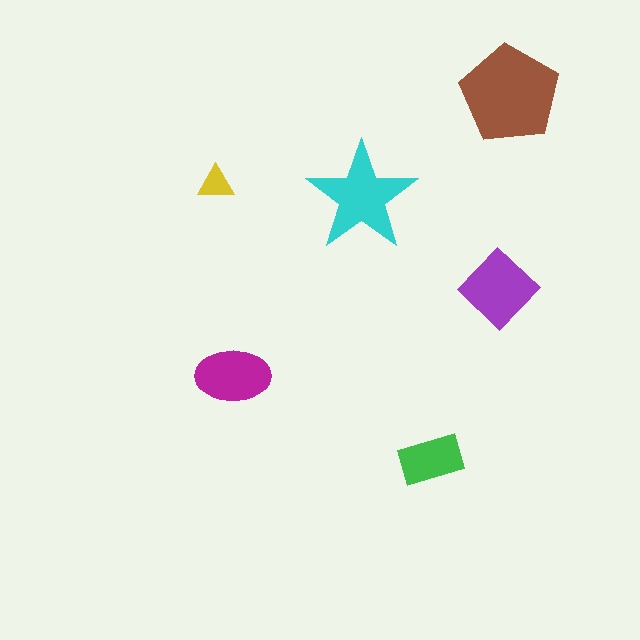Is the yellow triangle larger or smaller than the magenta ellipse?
Smaller.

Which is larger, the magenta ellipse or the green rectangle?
The magenta ellipse.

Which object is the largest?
The brown pentagon.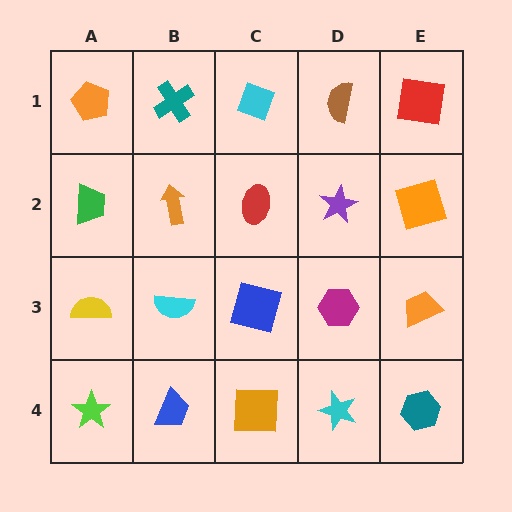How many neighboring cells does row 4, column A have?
2.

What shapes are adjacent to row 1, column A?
A green trapezoid (row 2, column A), a teal cross (row 1, column B).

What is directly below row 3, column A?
A lime star.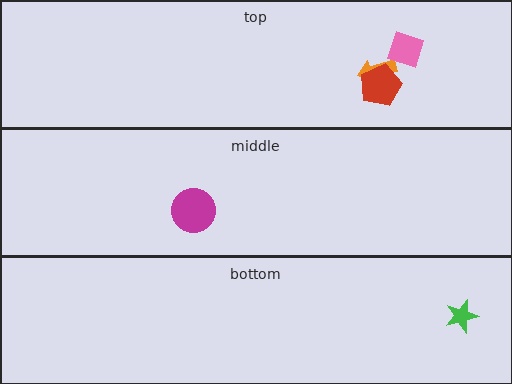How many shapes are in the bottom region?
1.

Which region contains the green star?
The bottom region.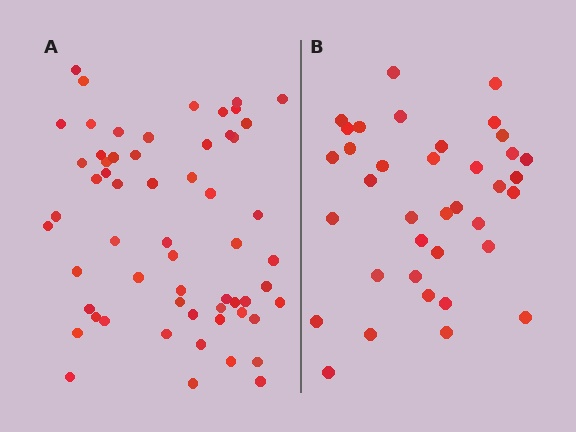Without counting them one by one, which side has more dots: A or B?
Region A (the left region) has more dots.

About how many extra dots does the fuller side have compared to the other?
Region A has approximately 20 more dots than region B.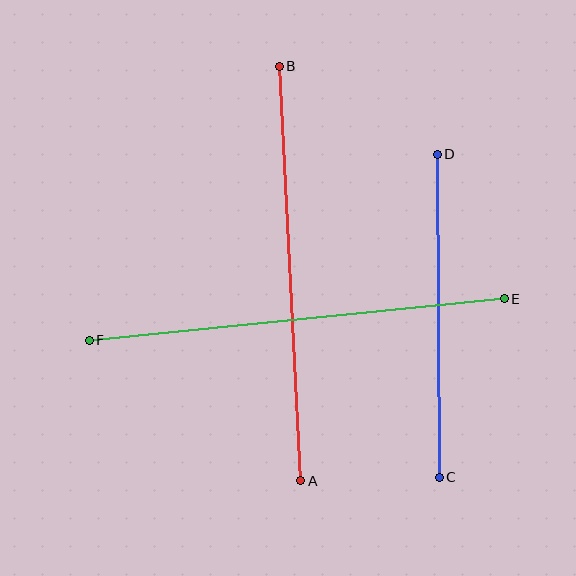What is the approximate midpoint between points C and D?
The midpoint is at approximately (438, 316) pixels.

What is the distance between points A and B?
The distance is approximately 415 pixels.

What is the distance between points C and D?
The distance is approximately 323 pixels.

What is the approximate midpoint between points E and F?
The midpoint is at approximately (297, 320) pixels.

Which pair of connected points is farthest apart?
Points E and F are farthest apart.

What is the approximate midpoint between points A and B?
The midpoint is at approximately (290, 274) pixels.